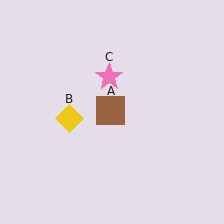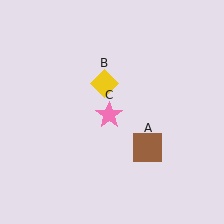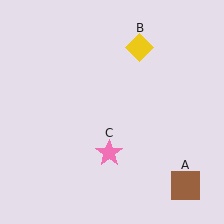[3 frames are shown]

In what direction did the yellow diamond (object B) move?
The yellow diamond (object B) moved up and to the right.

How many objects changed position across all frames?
3 objects changed position: brown square (object A), yellow diamond (object B), pink star (object C).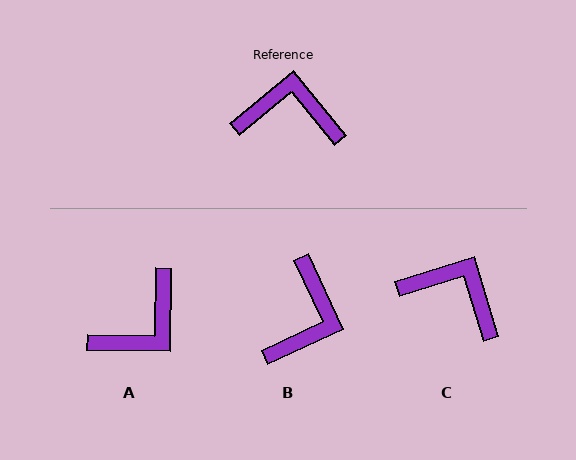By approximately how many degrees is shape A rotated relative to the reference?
Approximately 130 degrees clockwise.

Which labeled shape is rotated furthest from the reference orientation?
A, about 130 degrees away.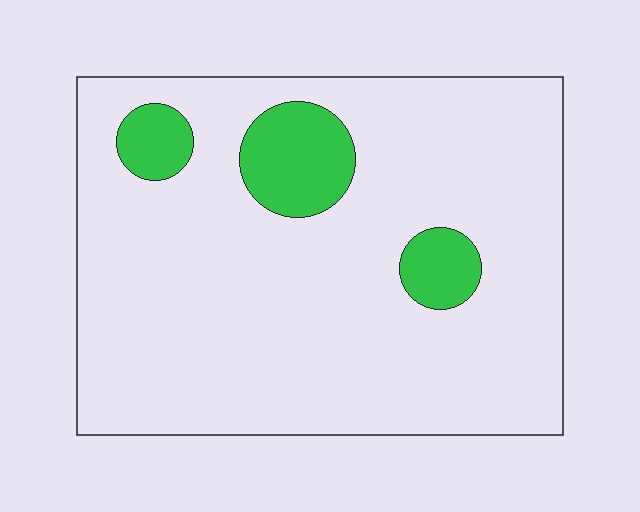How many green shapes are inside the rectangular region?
3.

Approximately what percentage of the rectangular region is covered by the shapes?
Approximately 10%.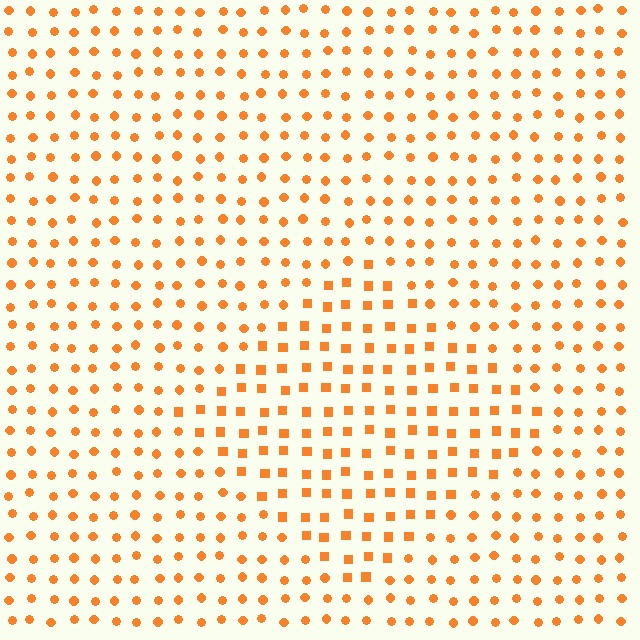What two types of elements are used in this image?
The image uses squares inside the diamond region and circles outside it.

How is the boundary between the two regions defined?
The boundary is defined by a change in element shape: squares inside vs. circles outside. All elements share the same color and spacing.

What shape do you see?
I see a diamond.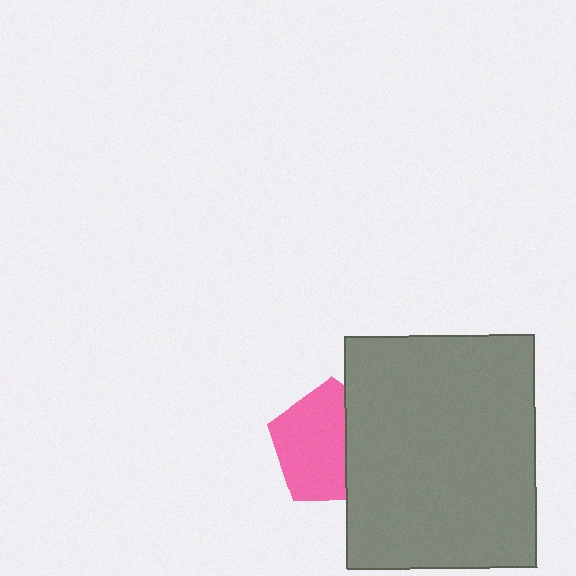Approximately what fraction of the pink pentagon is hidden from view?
Roughly 36% of the pink pentagon is hidden behind the gray rectangle.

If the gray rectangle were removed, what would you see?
You would see the complete pink pentagon.